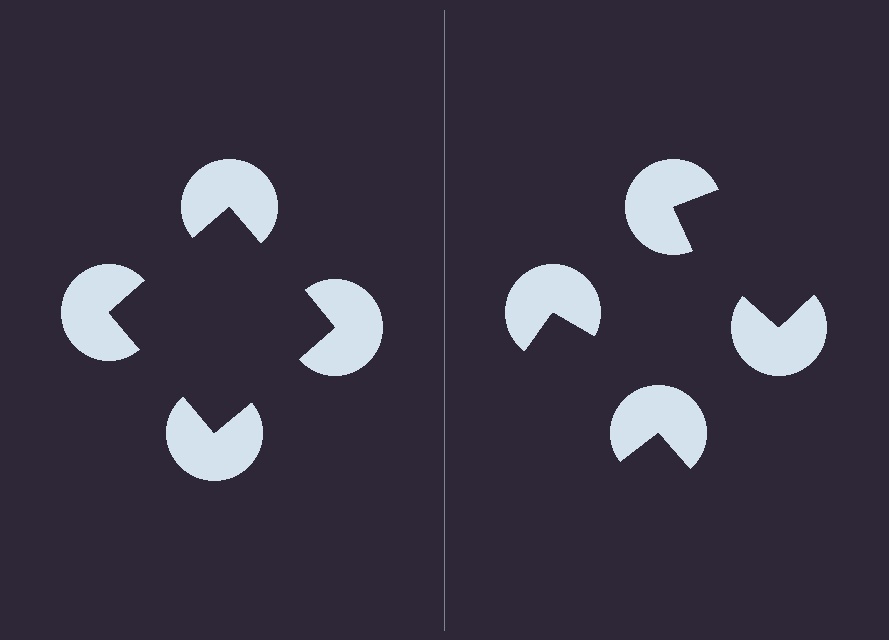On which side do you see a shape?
An illusory square appears on the left side. On the right side the wedge cuts are rotated, so no coherent shape forms.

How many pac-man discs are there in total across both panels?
8 — 4 on each side.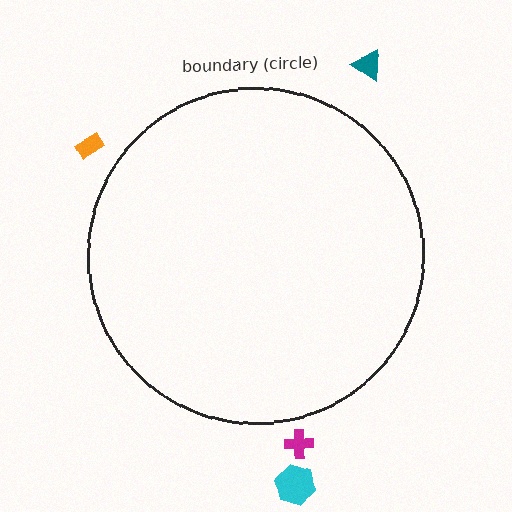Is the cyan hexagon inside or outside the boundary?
Outside.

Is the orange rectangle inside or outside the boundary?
Outside.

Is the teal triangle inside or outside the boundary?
Outside.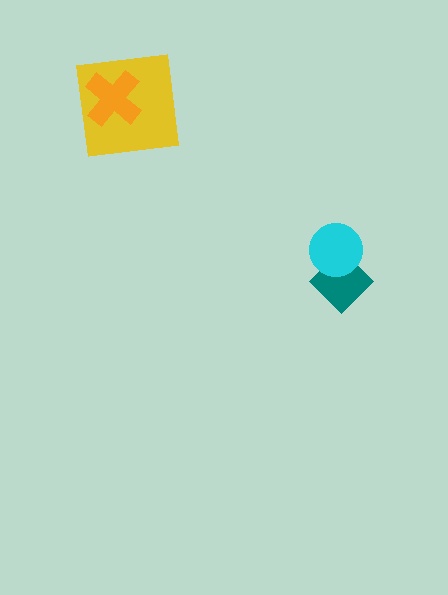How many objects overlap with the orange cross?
1 object overlaps with the orange cross.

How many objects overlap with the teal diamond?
1 object overlaps with the teal diamond.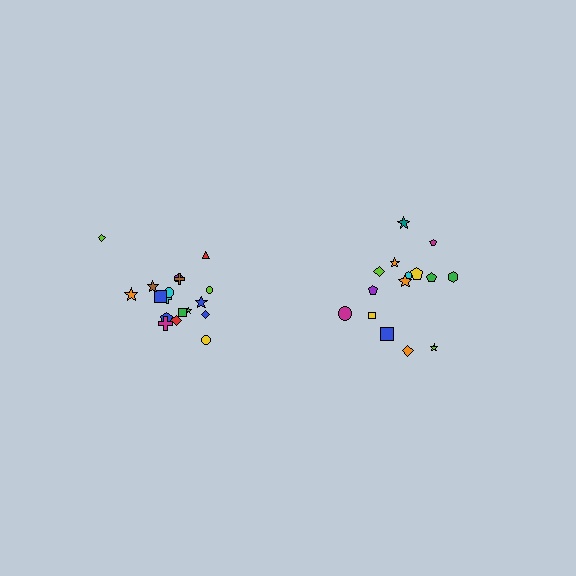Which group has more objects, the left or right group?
The left group.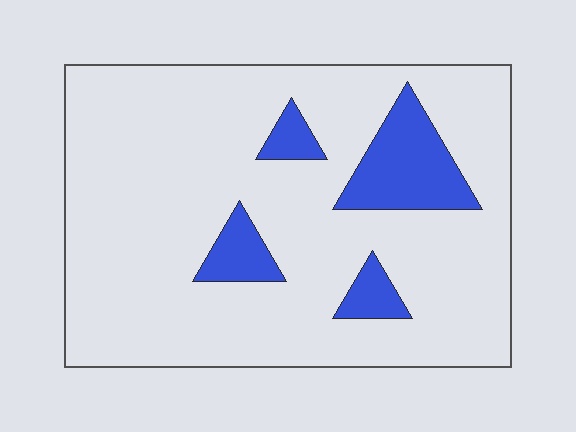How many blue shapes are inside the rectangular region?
4.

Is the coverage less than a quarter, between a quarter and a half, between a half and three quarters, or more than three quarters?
Less than a quarter.